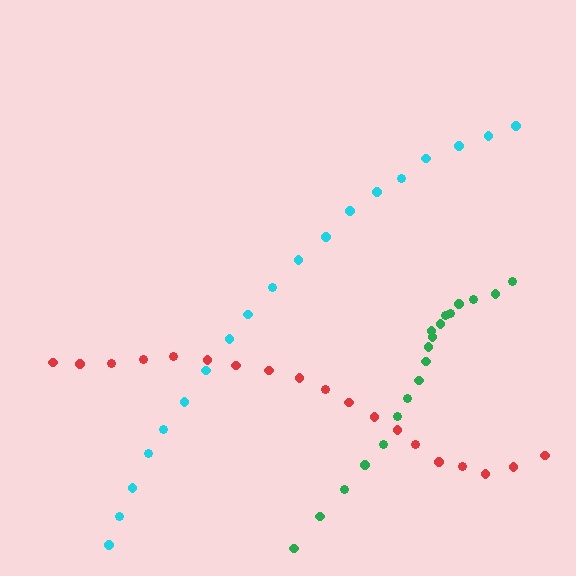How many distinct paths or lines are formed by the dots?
There are 3 distinct paths.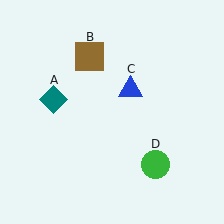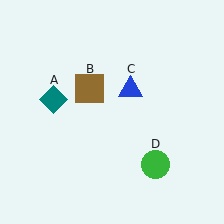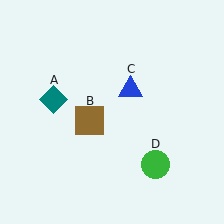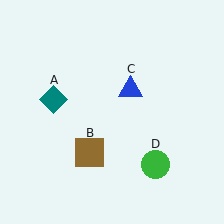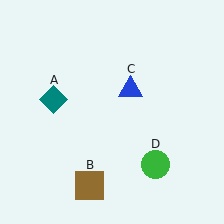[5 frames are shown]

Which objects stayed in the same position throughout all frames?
Teal diamond (object A) and blue triangle (object C) and green circle (object D) remained stationary.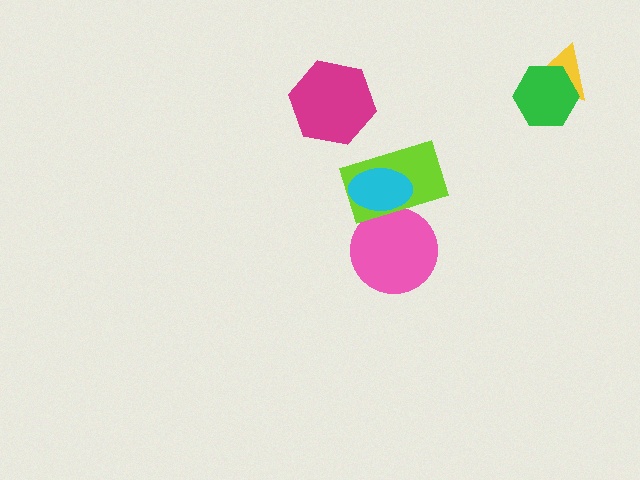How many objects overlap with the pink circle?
2 objects overlap with the pink circle.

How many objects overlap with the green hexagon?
1 object overlaps with the green hexagon.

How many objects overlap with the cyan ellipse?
2 objects overlap with the cyan ellipse.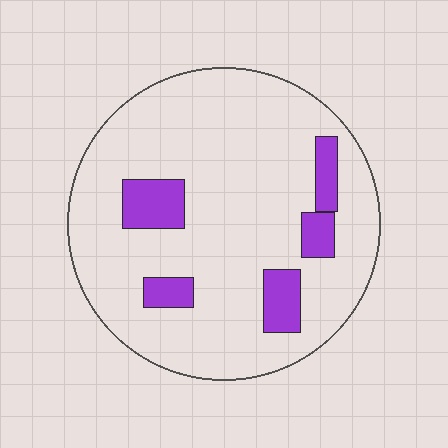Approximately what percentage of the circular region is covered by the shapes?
Approximately 15%.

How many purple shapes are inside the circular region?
5.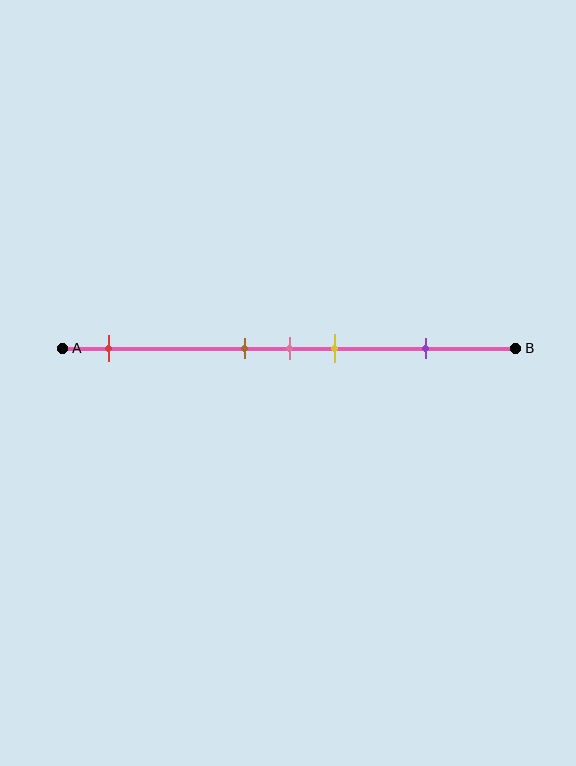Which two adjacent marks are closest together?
The brown and pink marks are the closest adjacent pair.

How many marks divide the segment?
There are 5 marks dividing the segment.